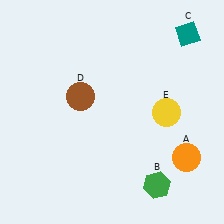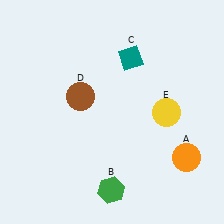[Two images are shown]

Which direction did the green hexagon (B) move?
The green hexagon (B) moved left.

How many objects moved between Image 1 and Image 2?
2 objects moved between the two images.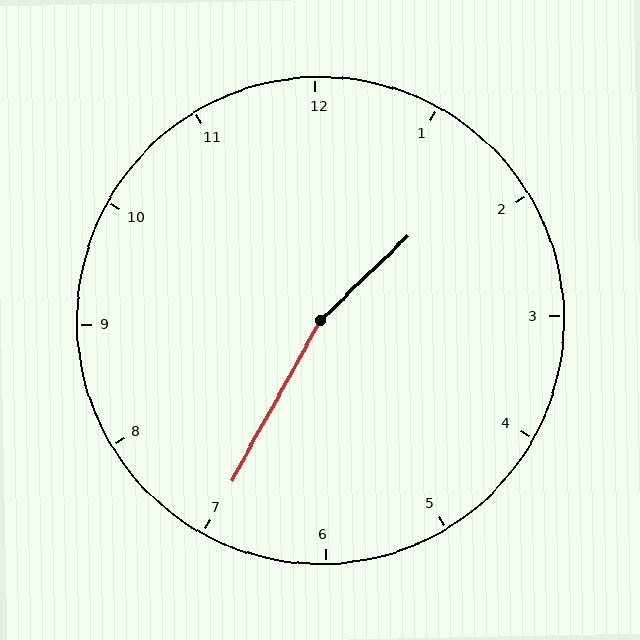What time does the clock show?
1:35.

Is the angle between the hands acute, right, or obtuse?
It is obtuse.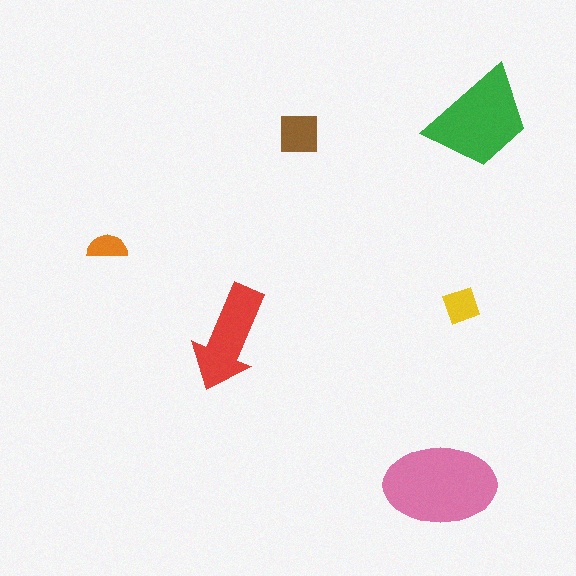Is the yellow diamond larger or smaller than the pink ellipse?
Smaller.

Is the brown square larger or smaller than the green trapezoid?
Smaller.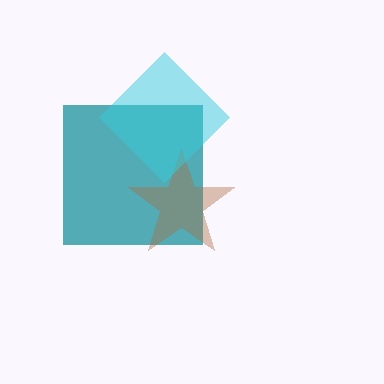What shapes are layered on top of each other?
The layered shapes are: a teal square, a brown star, a cyan diamond.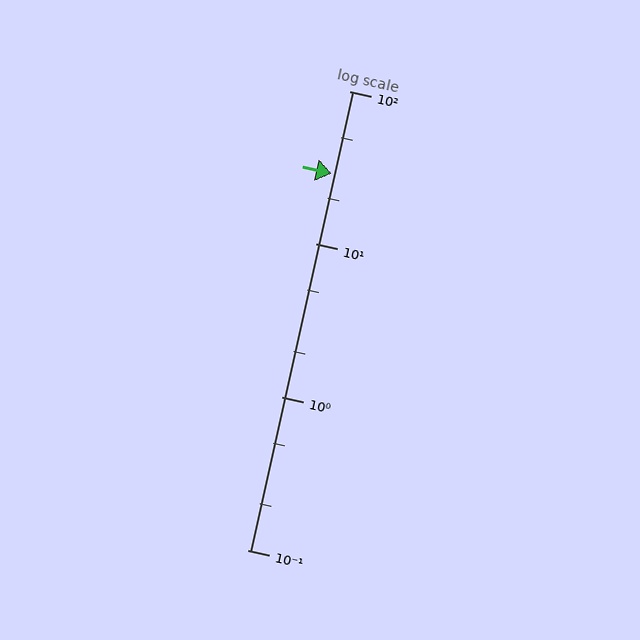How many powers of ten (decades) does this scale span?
The scale spans 3 decades, from 0.1 to 100.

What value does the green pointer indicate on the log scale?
The pointer indicates approximately 29.